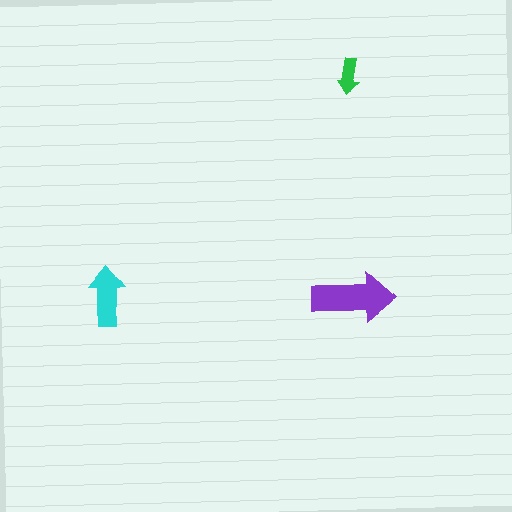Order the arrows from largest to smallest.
the purple one, the cyan one, the green one.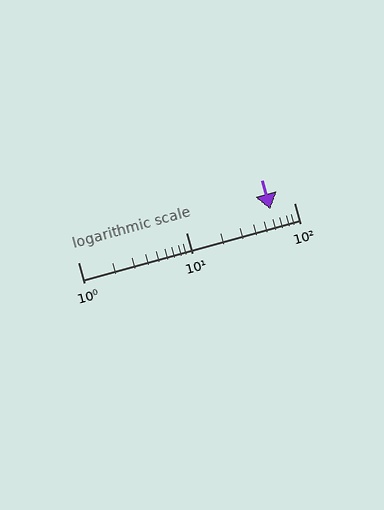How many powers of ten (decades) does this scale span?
The scale spans 2 decades, from 1 to 100.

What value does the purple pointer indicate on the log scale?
The pointer indicates approximately 61.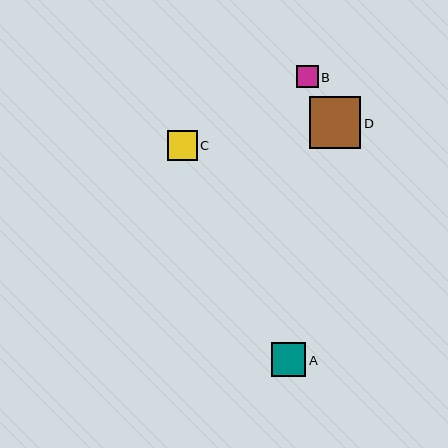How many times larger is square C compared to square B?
Square C is approximately 1.4 times the size of square B.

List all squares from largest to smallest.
From largest to smallest: D, A, C, B.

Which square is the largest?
Square D is the largest with a size of approximately 52 pixels.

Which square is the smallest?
Square B is the smallest with a size of approximately 22 pixels.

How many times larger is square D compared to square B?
Square D is approximately 2.4 times the size of square B.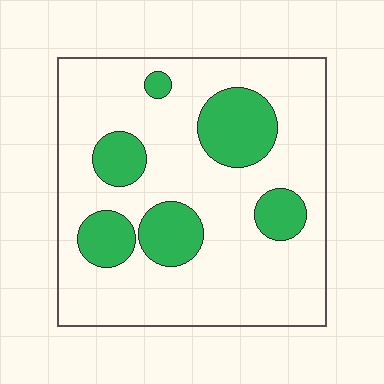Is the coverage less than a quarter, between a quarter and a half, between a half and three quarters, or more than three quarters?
Less than a quarter.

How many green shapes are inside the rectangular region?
6.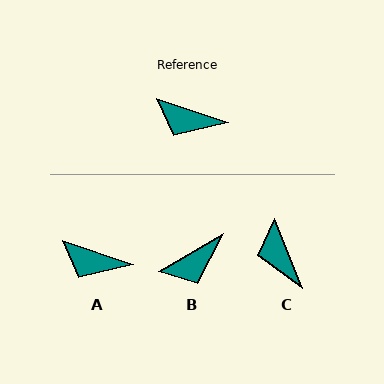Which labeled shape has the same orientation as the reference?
A.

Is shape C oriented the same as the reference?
No, it is off by about 49 degrees.